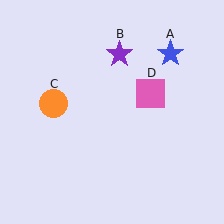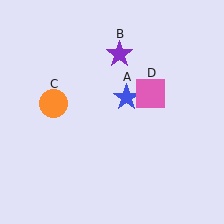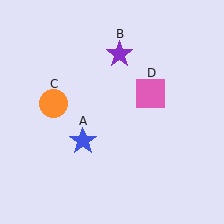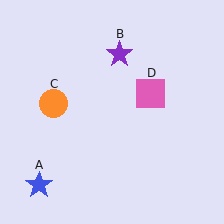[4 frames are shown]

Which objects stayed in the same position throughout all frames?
Purple star (object B) and orange circle (object C) and pink square (object D) remained stationary.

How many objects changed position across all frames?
1 object changed position: blue star (object A).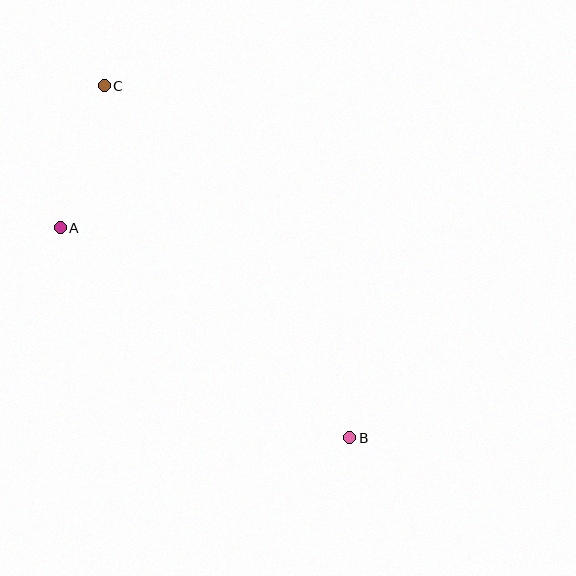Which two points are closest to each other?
Points A and C are closest to each other.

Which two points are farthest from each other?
Points B and C are farthest from each other.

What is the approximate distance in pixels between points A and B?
The distance between A and B is approximately 358 pixels.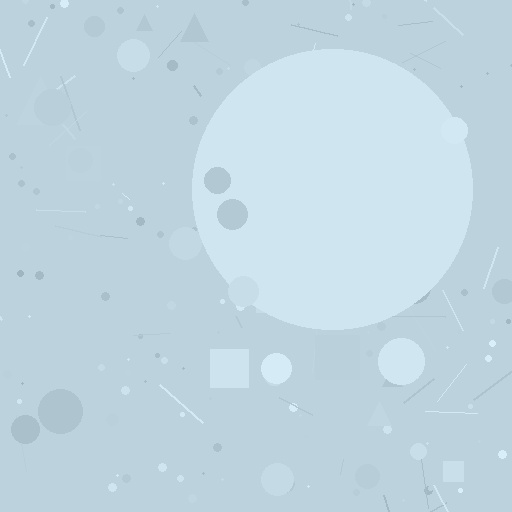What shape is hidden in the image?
A circle is hidden in the image.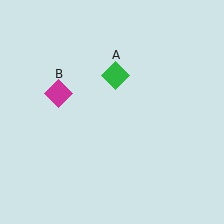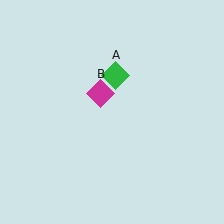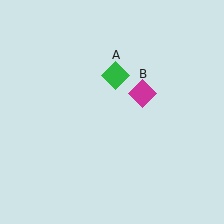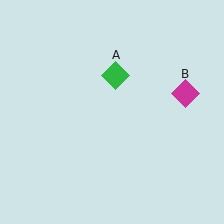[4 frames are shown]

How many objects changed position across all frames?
1 object changed position: magenta diamond (object B).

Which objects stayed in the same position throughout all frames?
Green diamond (object A) remained stationary.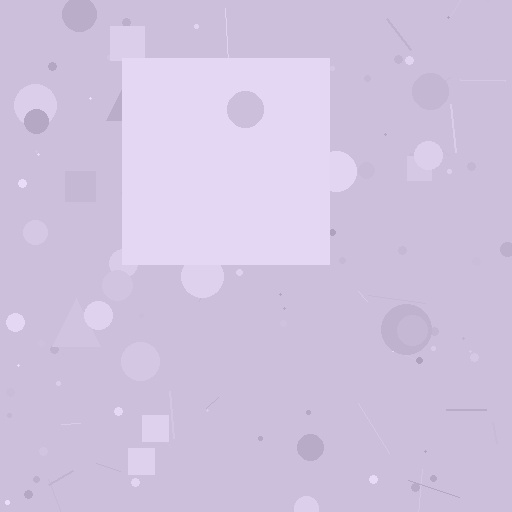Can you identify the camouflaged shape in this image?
The camouflaged shape is a square.